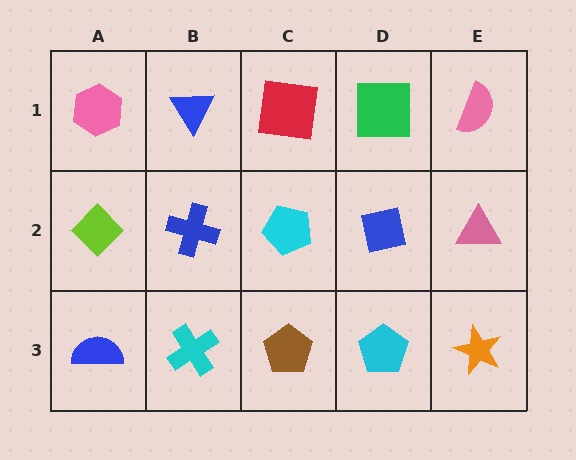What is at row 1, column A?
A pink hexagon.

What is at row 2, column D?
A blue square.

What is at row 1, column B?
A blue triangle.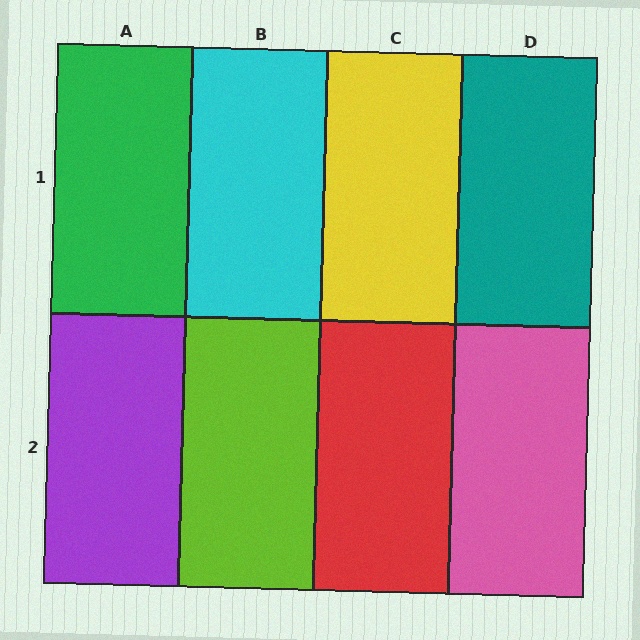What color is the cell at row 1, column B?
Cyan.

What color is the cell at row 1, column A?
Green.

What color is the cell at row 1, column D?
Teal.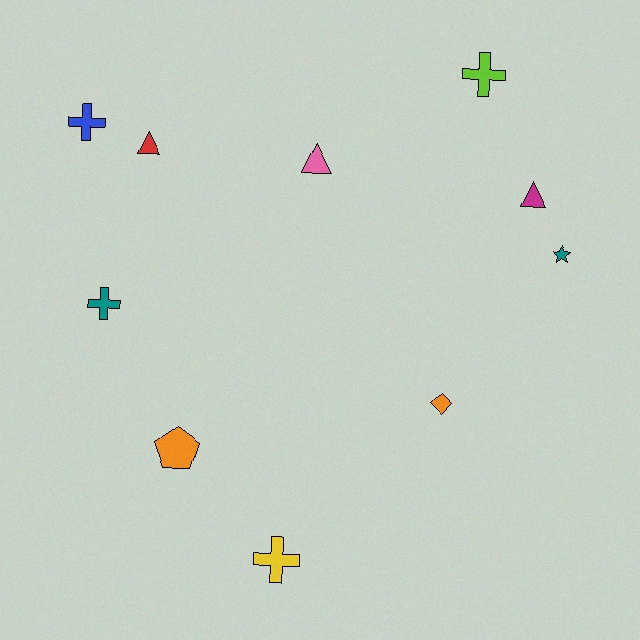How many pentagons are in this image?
There is 1 pentagon.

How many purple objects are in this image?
There are no purple objects.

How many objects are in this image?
There are 10 objects.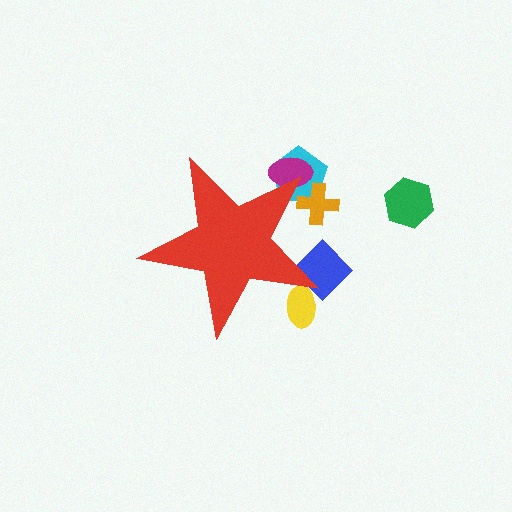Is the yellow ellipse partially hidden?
Yes, the yellow ellipse is partially hidden behind the red star.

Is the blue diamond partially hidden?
Yes, the blue diamond is partially hidden behind the red star.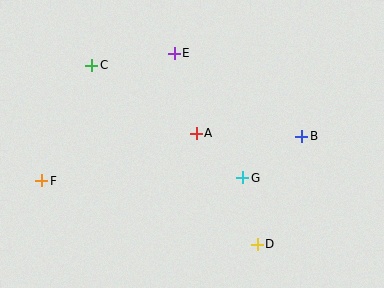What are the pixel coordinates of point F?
Point F is at (42, 181).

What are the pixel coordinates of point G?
Point G is at (243, 178).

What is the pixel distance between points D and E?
The distance between D and E is 208 pixels.